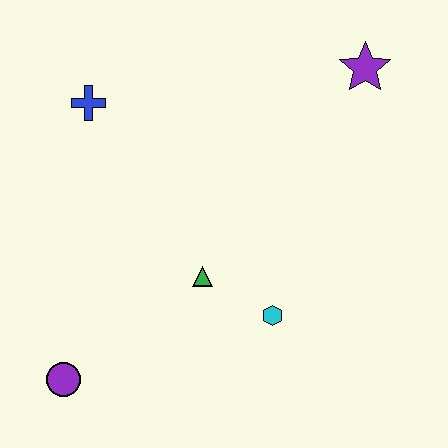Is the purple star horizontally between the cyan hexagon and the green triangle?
No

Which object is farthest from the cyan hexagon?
The blue cross is farthest from the cyan hexagon.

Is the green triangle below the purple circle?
No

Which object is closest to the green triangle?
The cyan hexagon is closest to the green triangle.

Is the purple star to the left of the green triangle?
No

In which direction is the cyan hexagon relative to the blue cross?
The cyan hexagon is below the blue cross.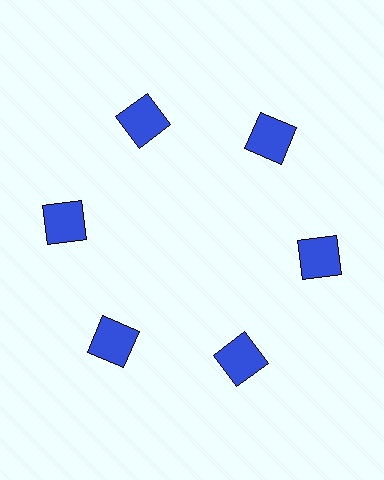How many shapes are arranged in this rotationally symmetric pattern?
There are 6 shapes, arranged in 6 groups of 1.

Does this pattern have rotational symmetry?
Yes, this pattern has 6-fold rotational symmetry. It looks the same after rotating 60 degrees around the center.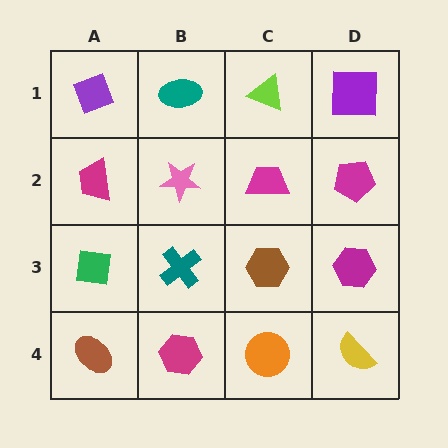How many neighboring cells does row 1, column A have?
2.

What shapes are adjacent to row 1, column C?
A magenta trapezoid (row 2, column C), a teal ellipse (row 1, column B), a purple square (row 1, column D).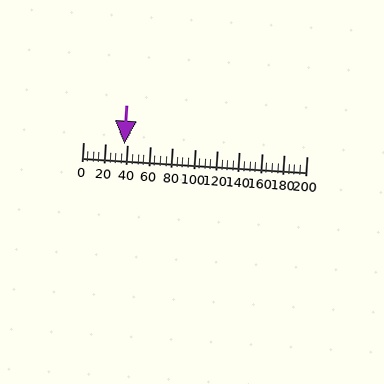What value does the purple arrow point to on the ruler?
The purple arrow points to approximately 37.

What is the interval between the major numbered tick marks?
The major tick marks are spaced 20 units apart.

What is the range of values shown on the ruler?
The ruler shows values from 0 to 200.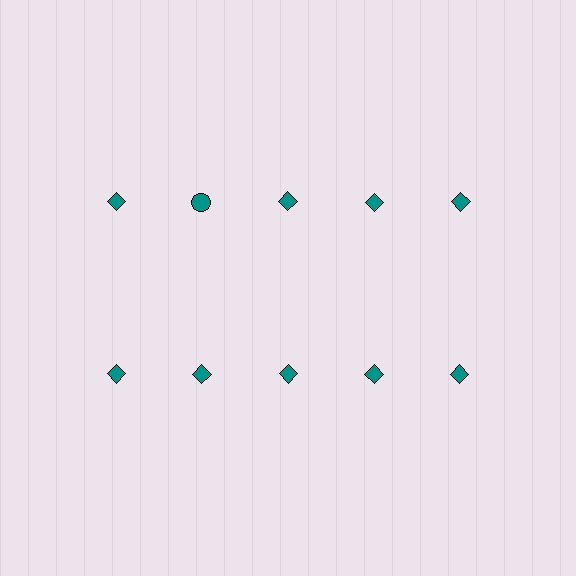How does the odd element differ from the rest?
It has a different shape: circle instead of diamond.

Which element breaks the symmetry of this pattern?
The teal circle in the top row, second from left column breaks the symmetry. All other shapes are teal diamonds.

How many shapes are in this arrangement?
There are 10 shapes arranged in a grid pattern.